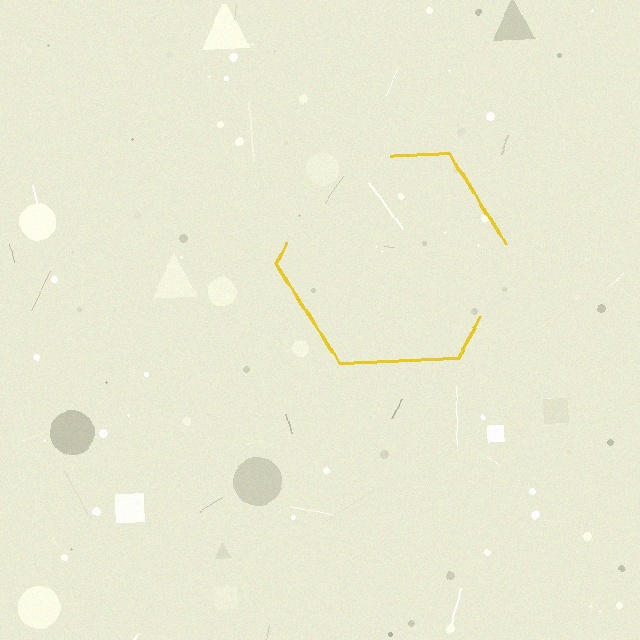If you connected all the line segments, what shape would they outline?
They would outline a hexagon.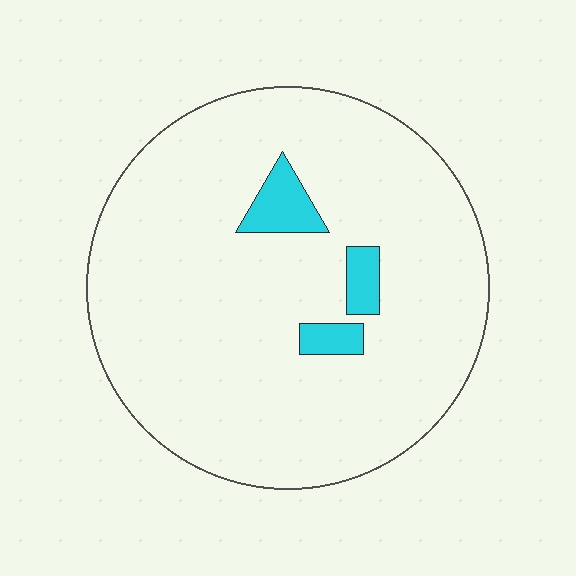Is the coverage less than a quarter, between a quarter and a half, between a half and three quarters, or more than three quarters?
Less than a quarter.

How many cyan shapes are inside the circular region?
3.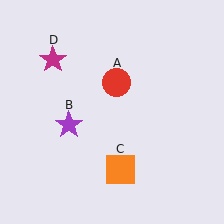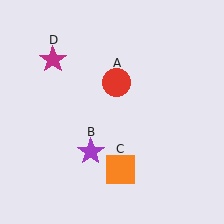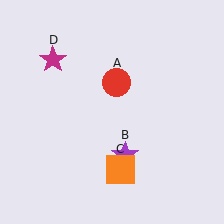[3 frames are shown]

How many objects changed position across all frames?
1 object changed position: purple star (object B).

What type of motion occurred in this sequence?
The purple star (object B) rotated counterclockwise around the center of the scene.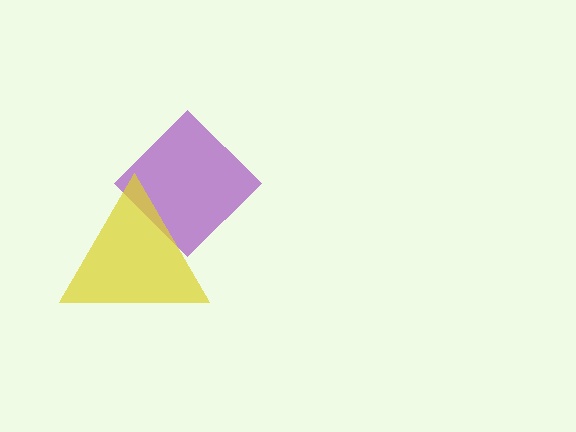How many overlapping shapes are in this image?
There are 2 overlapping shapes in the image.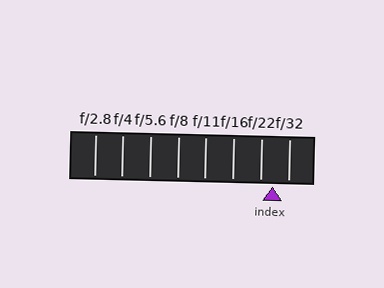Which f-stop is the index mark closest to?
The index mark is closest to f/22.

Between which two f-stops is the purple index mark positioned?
The index mark is between f/22 and f/32.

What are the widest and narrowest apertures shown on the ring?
The widest aperture shown is f/2.8 and the narrowest is f/32.